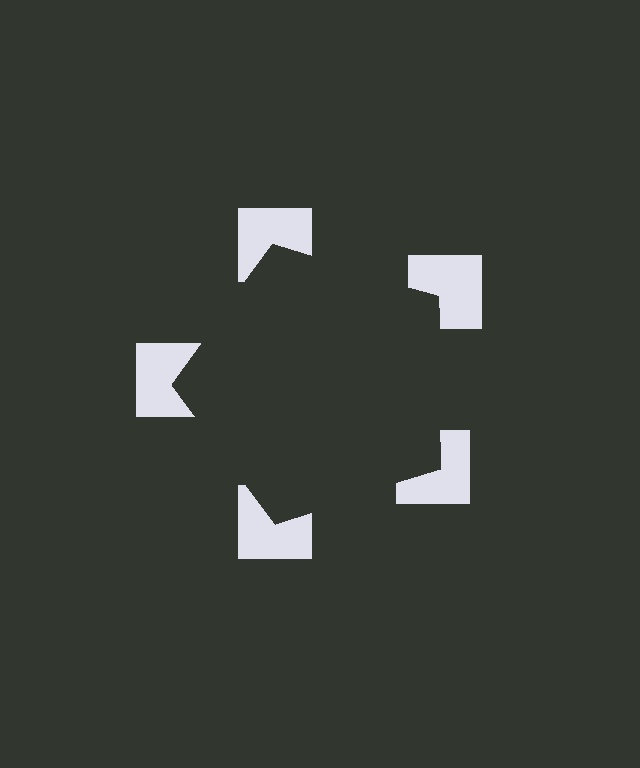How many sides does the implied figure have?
5 sides.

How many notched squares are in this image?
There are 5 — one at each vertex of the illusory pentagon.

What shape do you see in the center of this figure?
An illusory pentagon — its edges are inferred from the aligned wedge cuts in the notched squares, not physically drawn.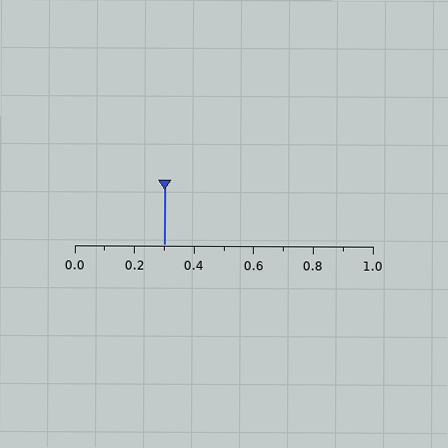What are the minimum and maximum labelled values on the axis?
The axis runs from 0.0 to 1.0.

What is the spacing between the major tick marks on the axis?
The major ticks are spaced 0.2 apart.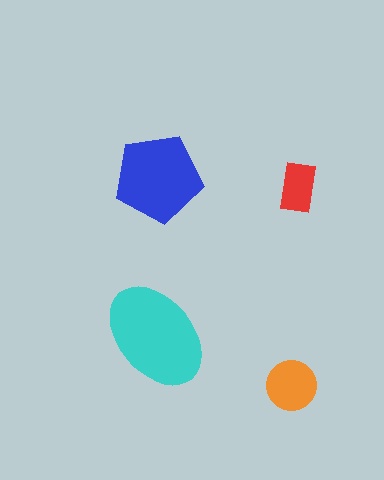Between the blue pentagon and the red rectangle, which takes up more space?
The blue pentagon.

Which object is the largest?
The cyan ellipse.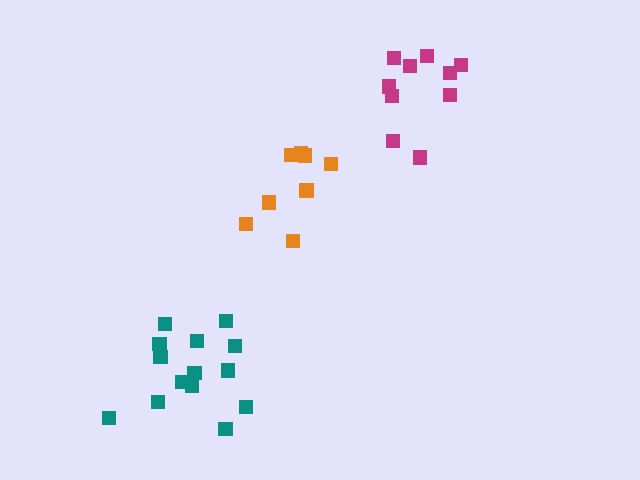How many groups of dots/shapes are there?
There are 3 groups.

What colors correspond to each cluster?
The clusters are colored: orange, magenta, teal.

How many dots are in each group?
Group 1: 8 dots, Group 2: 10 dots, Group 3: 14 dots (32 total).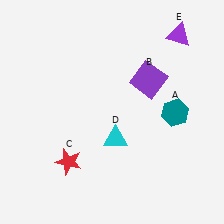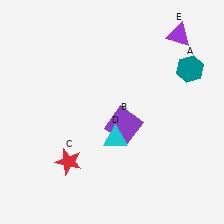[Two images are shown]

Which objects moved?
The objects that moved are: the teal hexagon (A), the purple square (B).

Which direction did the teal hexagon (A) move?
The teal hexagon (A) moved up.